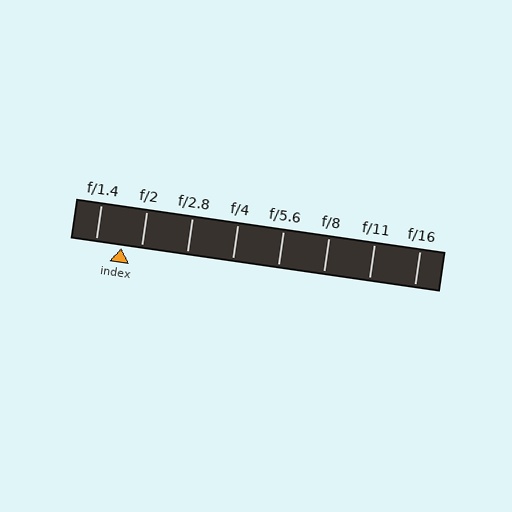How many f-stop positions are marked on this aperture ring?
There are 8 f-stop positions marked.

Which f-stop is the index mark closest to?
The index mark is closest to f/2.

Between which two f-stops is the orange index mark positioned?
The index mark is between f/1.4 and f/2.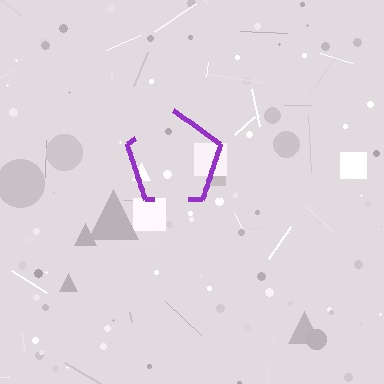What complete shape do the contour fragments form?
The contour fragments form a pentagon.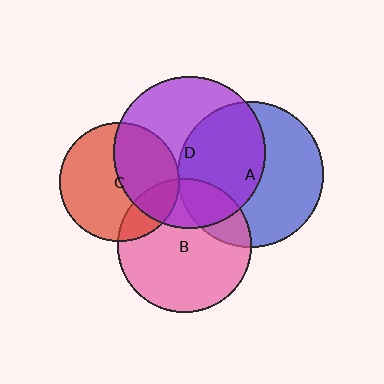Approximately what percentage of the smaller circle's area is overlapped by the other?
Approximately 20%.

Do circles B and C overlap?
Yes.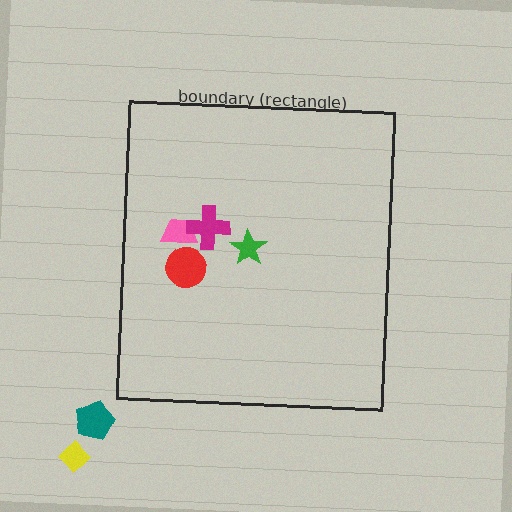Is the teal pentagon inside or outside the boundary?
Outside.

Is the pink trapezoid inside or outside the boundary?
Inside.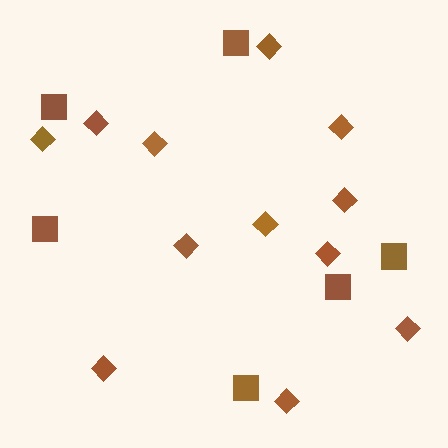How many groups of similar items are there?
There are 2 groups: one group of diamonds (12) and one group of squares (6).